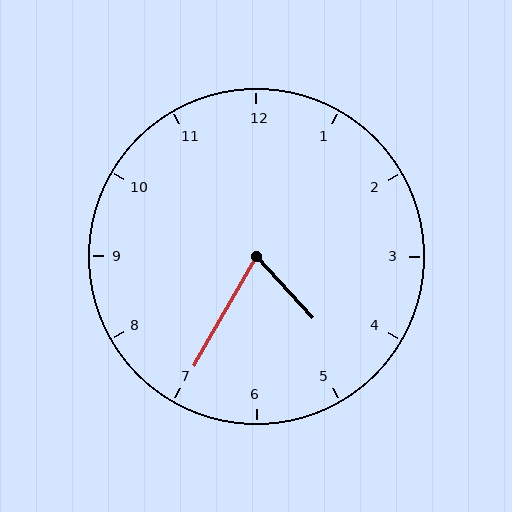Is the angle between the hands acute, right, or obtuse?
It is acute.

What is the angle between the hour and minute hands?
Approximately 72 degrees.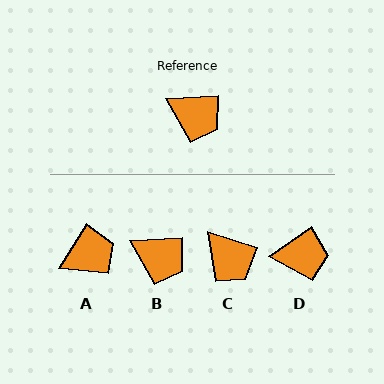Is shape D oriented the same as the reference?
No, it is off by about 32 degrees.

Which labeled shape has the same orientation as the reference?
B.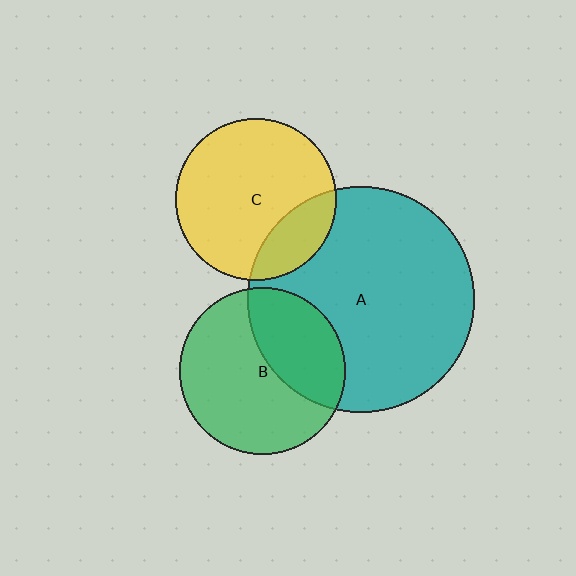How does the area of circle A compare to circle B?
Approximately 1.8 times.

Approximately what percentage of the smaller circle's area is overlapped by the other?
Approximately 35%.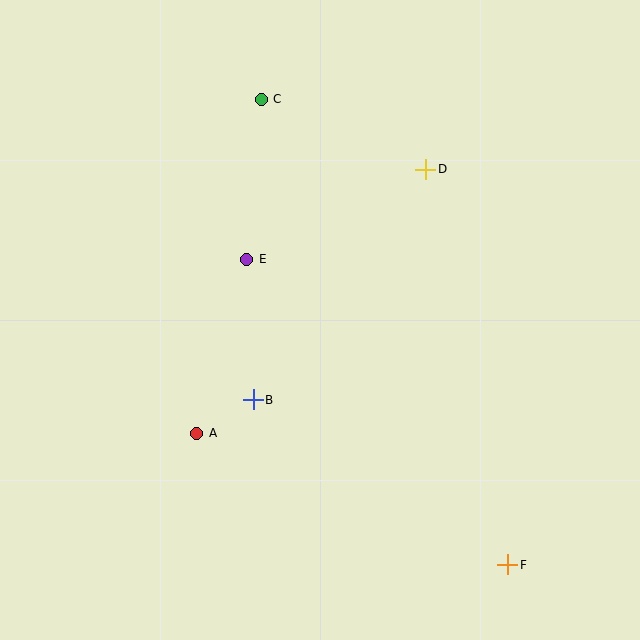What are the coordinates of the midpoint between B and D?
The midpoint between B and D is at (339, 285).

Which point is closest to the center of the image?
Point E at (247, 259) is closest to the center.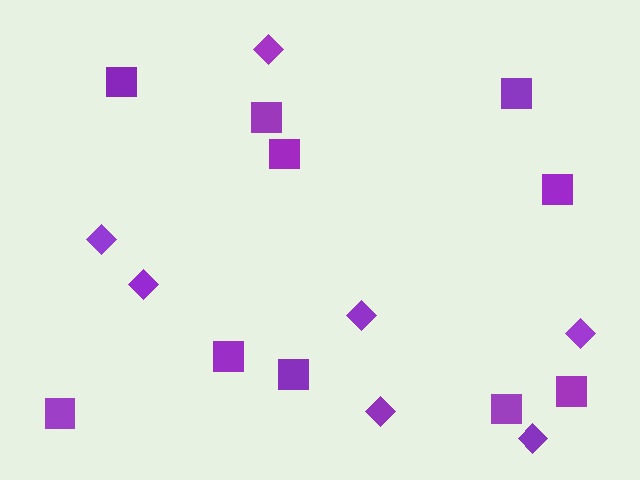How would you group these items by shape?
There are 2 groups: one group of diamonds (7) and one group of squares (10).